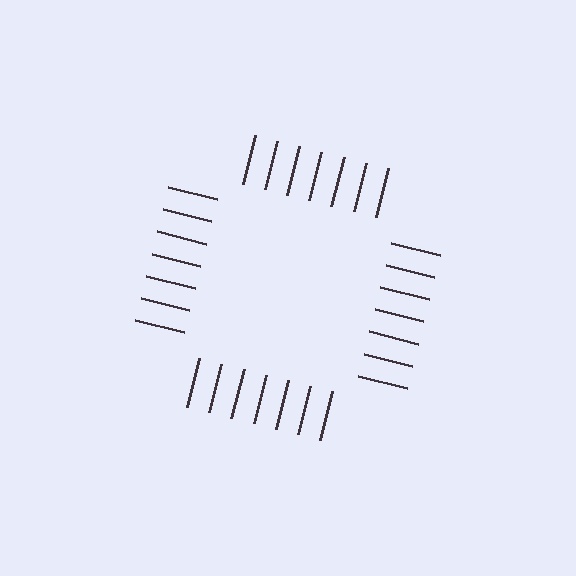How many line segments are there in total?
28 — 7 along each of the 4 edges.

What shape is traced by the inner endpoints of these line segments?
An illusory square — the line segments terminate on its edges but no continuous stroke is drawn.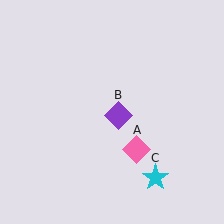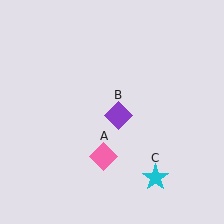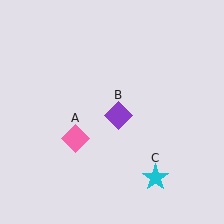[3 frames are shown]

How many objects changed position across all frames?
1 object changed position: pink diamond (object A).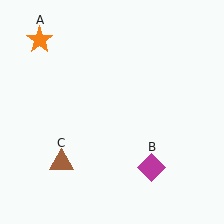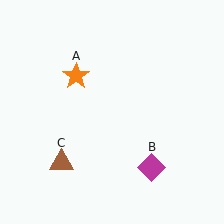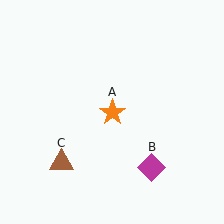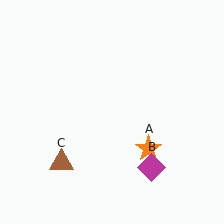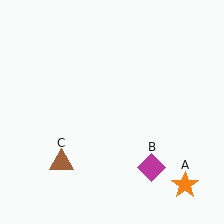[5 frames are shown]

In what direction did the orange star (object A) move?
The orange star (object A) moved down and to the right.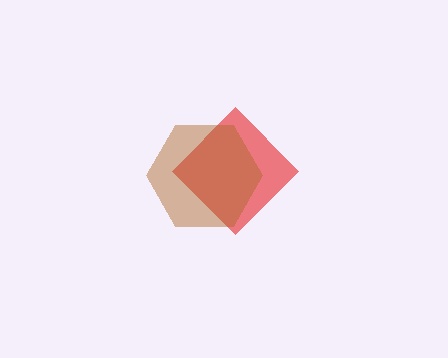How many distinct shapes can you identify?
There are 2 distinct shapes: a red diamond, a brown hexagon.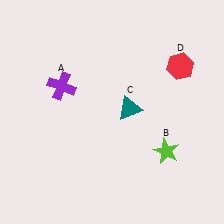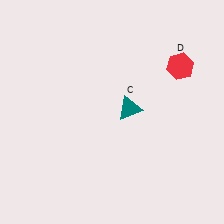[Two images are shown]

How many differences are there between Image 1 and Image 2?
There are 2 differences between the two images.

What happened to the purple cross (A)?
The purple cross (A) was removed in Image 2. It was in the top-left area of Image 1.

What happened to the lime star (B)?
The lime star (B) was removed in Image 2. It was in the bottom-right area of Image 1.